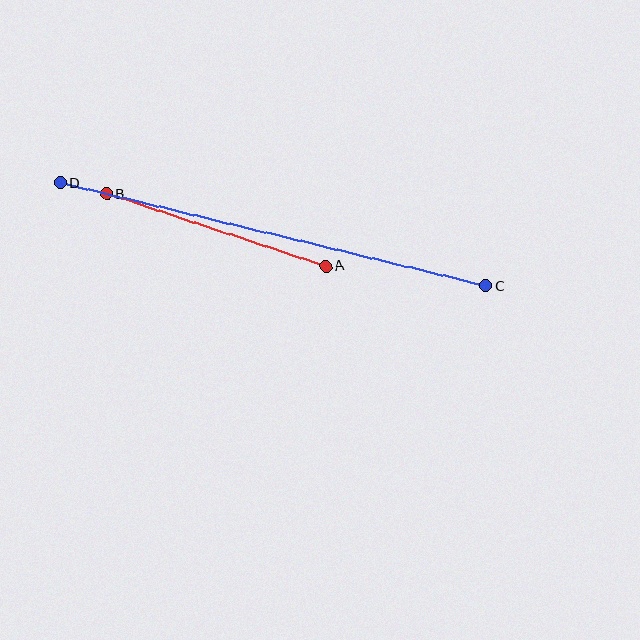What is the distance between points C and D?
The distance is approximately 438 pixels.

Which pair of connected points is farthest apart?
Points C and D are farthest apart.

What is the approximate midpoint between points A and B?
The midpoint is at approximately (216, 230) pixels.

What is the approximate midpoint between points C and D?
The midpoint is at approximately (273, 235) pixels.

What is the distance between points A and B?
The distance is approximately 231 pixels.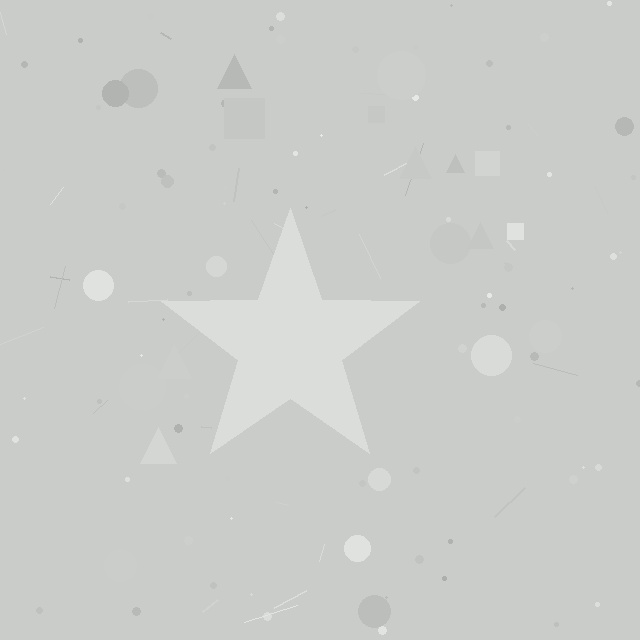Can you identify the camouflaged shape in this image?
The camouflaged shape is a star.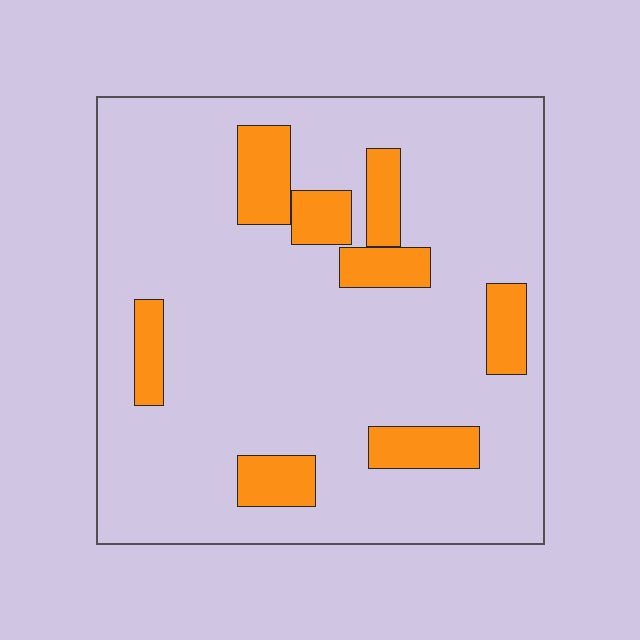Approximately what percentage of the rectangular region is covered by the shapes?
Approximately 15%.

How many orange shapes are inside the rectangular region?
8.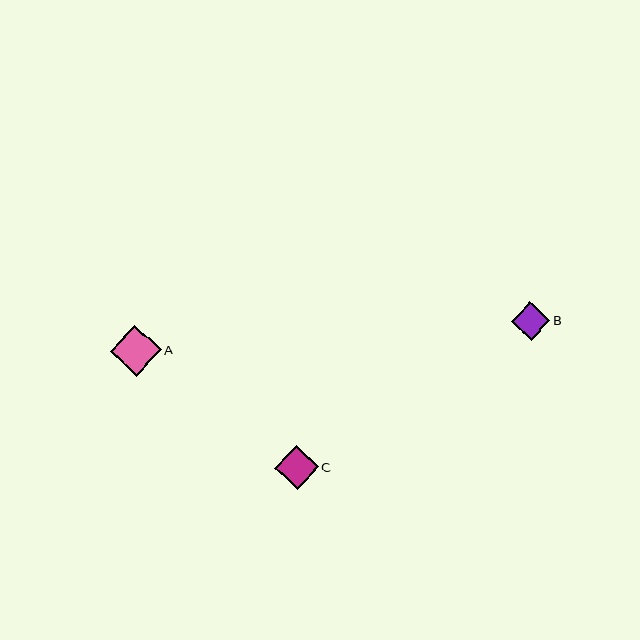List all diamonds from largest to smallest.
From largest to smallest: A, C, B.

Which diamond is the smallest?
Diamond B is the smallest with a size of approximately 39 pixels.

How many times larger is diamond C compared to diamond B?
Diamond C is approximately 1.1 times the size of diamond B.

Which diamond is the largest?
Diamond A is the largest with a size of approximately 51 pixels.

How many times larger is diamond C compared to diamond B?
Diamond C is approximately 1.1 times the size of diamond B.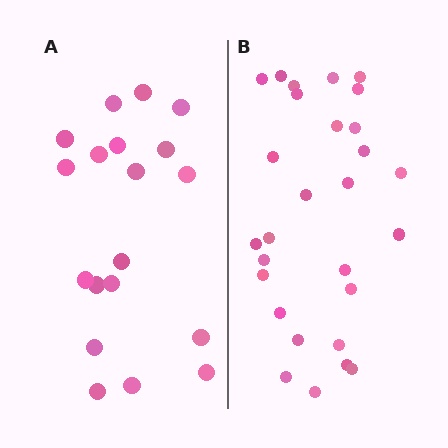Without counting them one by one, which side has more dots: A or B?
Region B (the right region) has more dots.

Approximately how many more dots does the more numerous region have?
Region B has roughly 8 or so more dots than region A.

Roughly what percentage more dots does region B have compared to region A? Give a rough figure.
About 45% more.